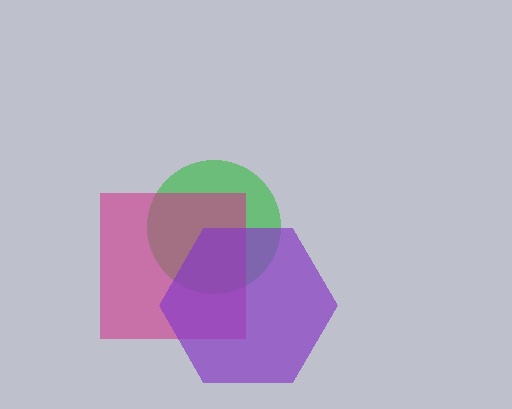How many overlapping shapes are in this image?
There are 3 overlapping shapes in the image.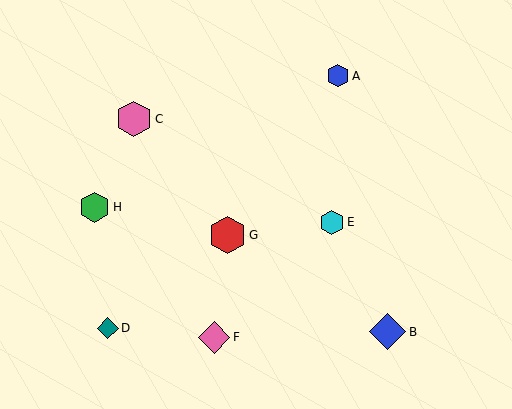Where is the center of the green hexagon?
The center of the green hexagon is at (95, 207).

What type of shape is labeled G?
Shape G is a red hexagon.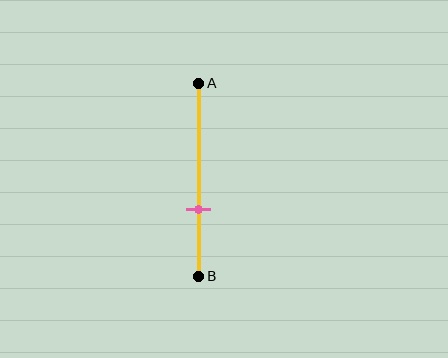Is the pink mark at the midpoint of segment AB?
No, the mark is at about 65% from A, not at the 50% midpoint.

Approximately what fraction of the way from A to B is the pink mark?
The pink mark is approximately 65% of the way from A to B.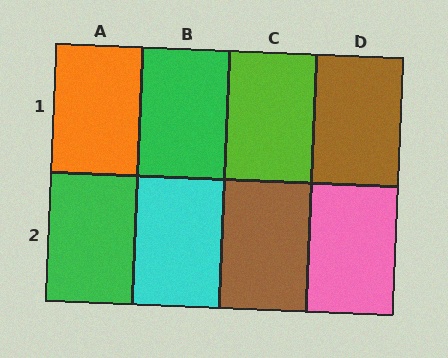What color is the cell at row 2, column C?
Brown.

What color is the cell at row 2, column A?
Green.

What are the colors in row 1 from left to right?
Orange, green, lime, brown.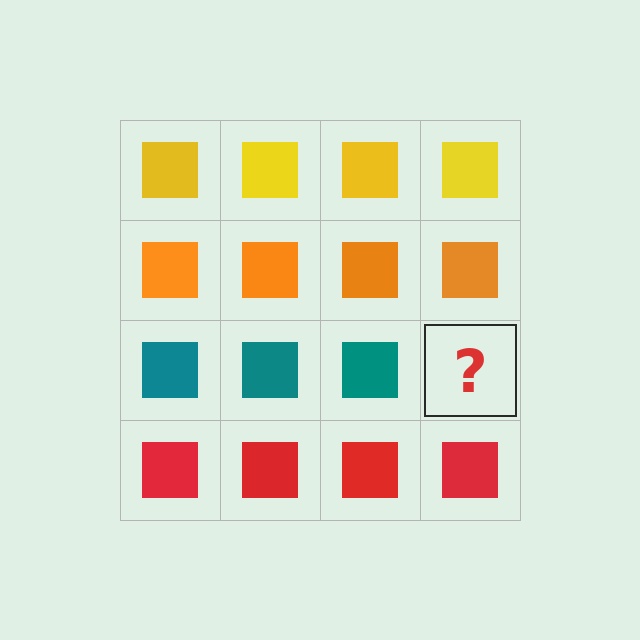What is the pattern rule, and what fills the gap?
The rule is that each row has a consistent color. The gap should be filled with a teal square.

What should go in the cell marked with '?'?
The missing cell should contain a teal square.